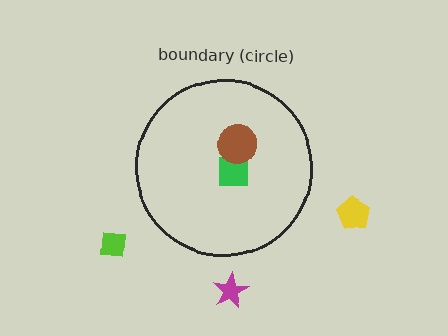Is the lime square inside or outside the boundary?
Outside.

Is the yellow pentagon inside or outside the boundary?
Outside.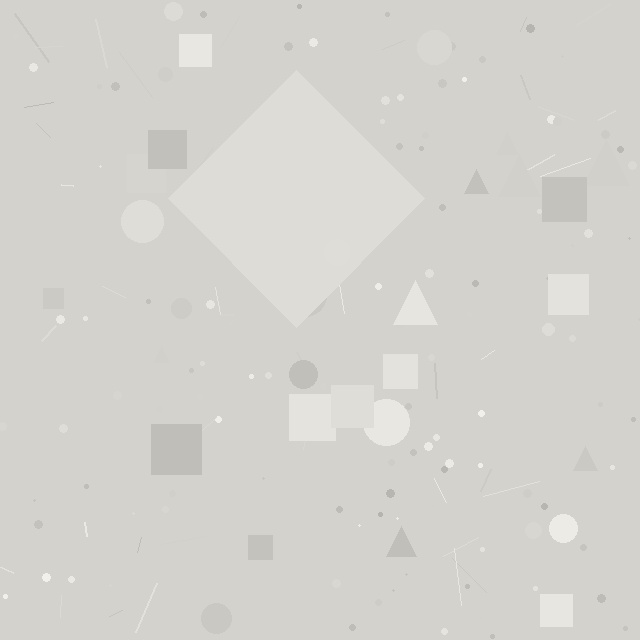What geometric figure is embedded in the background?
A diamond is embedded in the background.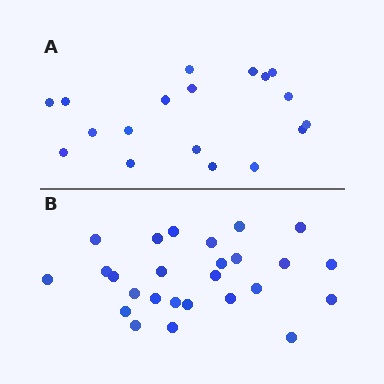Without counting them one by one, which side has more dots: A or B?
Region B (the bottom region) has more dots.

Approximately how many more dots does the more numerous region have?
Region B has roughly 8 or so more dots than region A.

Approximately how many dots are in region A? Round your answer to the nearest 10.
About 20 dots. (The exact count is 18, which rounds to 20.)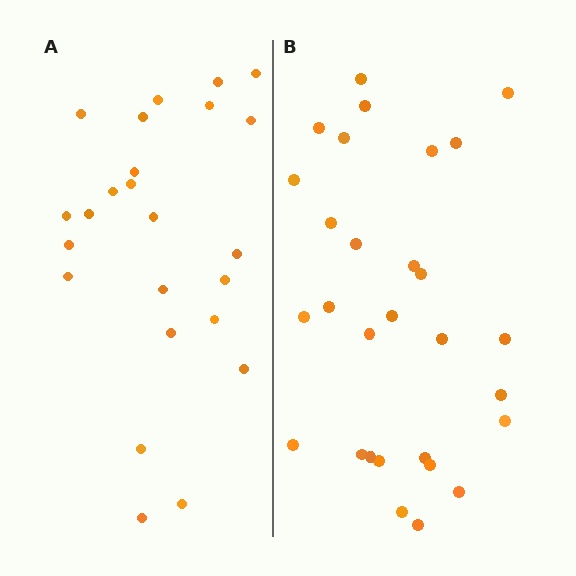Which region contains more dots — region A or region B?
Region B (the right region) has more dots.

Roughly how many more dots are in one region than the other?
Region B has about 5 more dots than region A.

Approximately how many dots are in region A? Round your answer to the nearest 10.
About 20 dots. (The exact count is 24, which rounds to 20.)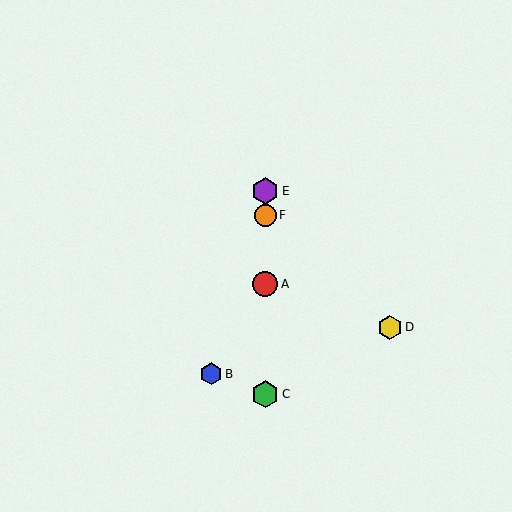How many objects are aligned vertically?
4 objects (A, C, E, F) are aligned vertically.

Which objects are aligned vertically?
Objects A, C, E, F are aligned vertically.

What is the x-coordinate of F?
Object F is at x≈265.